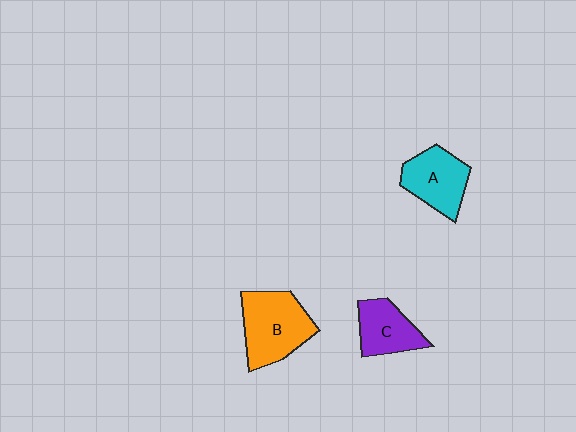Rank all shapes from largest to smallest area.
From largest to smallest: B (orange), A (cyan), C (purple).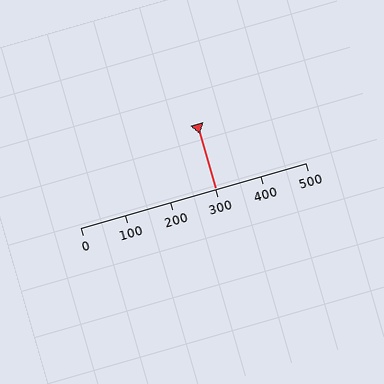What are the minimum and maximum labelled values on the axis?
The axis runs from 0 to 500.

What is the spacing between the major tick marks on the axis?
The major ticks are spaced 100 apart.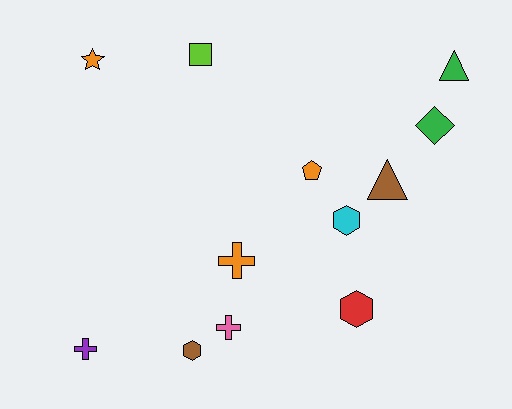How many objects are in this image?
There are 12 objects.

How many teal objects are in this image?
There are no teal objects.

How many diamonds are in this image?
There is 1 diamond.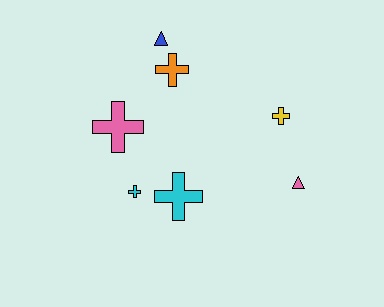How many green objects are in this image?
There are no green objects.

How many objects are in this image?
There are 7 objects.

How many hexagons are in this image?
There are no hexagons.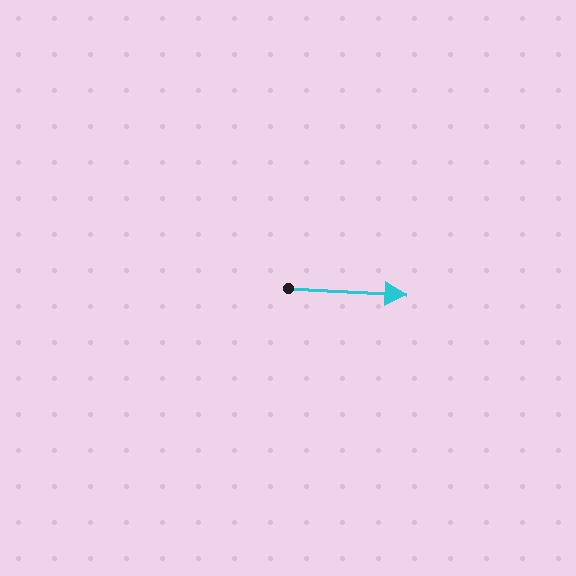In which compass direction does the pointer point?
East.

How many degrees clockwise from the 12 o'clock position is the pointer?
Approximately 93 degrees.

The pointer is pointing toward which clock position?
Roughly 3 o'clock.